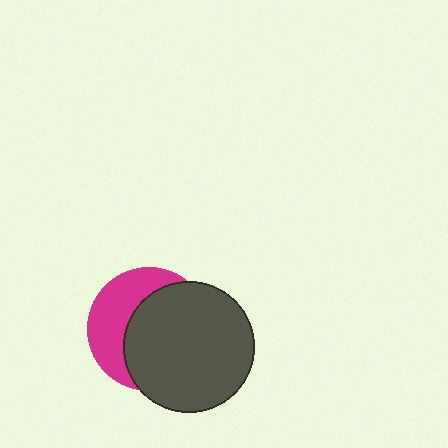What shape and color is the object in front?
The object in front is a dark gray circle.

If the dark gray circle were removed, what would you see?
You would see the complete magenta circle.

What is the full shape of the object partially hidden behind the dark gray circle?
The partially hidden object is a magenta circle.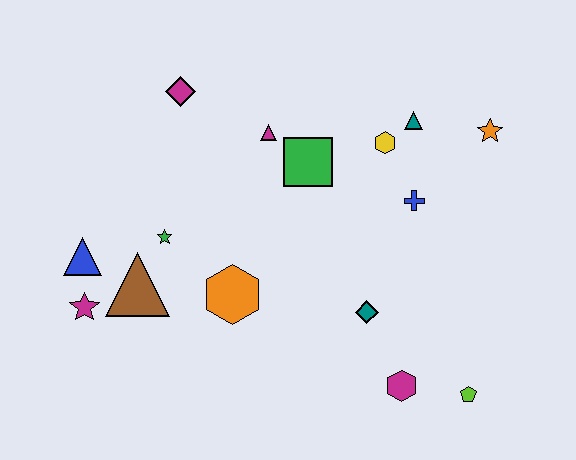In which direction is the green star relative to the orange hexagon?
The green star is to the left of the orange hexagon.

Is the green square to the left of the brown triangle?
No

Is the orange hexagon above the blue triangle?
No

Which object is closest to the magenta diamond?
The magenta triangle is closest to the magenta diamond.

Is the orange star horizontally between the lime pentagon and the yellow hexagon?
No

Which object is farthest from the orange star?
The magenta star is farthest from the orange star.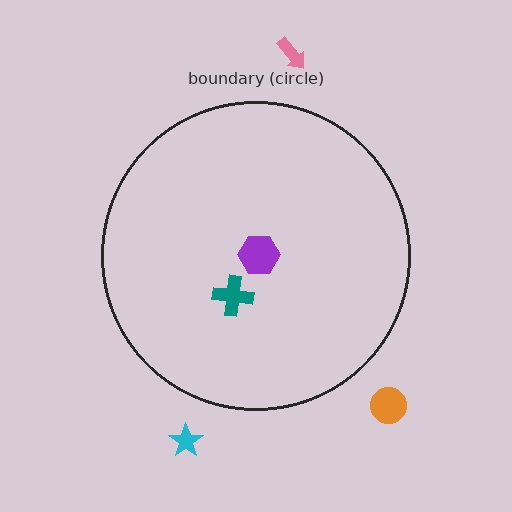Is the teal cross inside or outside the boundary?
Inside.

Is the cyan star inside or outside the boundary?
Outside.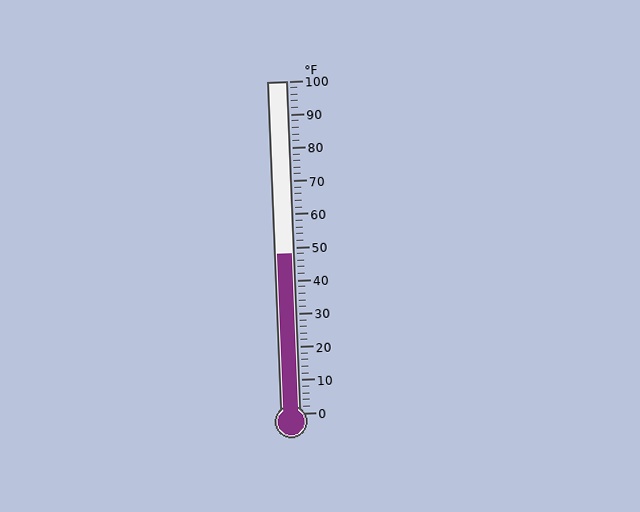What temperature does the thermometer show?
The thermometer shows approximately 48°F.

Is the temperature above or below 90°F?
The temperature is below 90°F.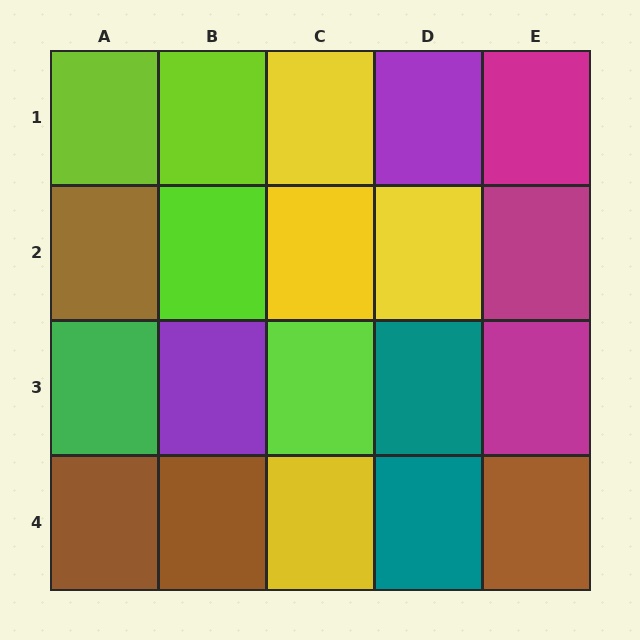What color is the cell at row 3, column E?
Magenta.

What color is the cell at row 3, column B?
Purple.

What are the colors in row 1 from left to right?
Lime, lime, yellow, purple, magenta.